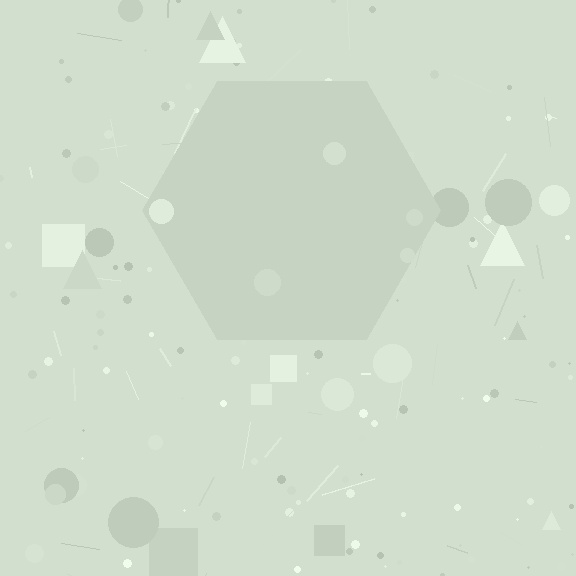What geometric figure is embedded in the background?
A hexagon is embedded in the background.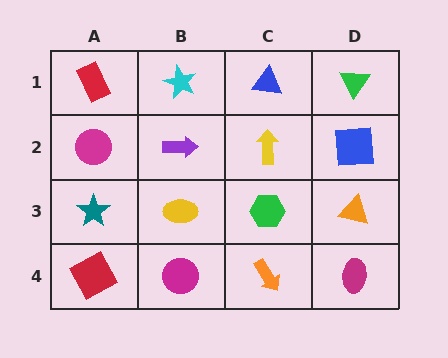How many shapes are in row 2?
4 shapes.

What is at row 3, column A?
A teal star.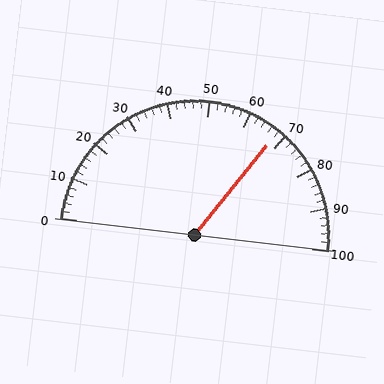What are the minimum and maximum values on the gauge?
The gauge ranges from 0 to 100.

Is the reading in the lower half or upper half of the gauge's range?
The reading is in the upper half of the range (0 to 100).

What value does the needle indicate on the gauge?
The needle indicates approximately 68.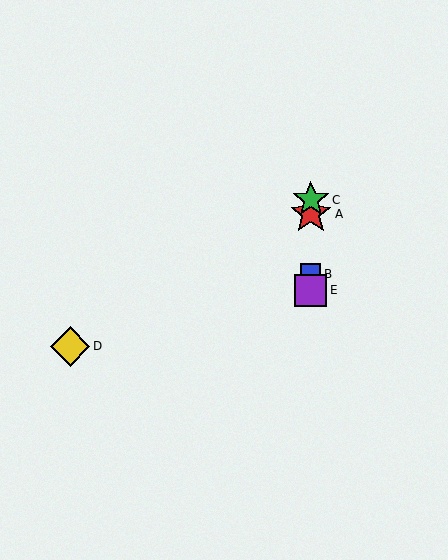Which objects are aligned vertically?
Objects A, B, C, E are aligned vertically.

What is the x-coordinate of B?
Object B is at x≈311.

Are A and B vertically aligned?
Yes, both are at x≈311.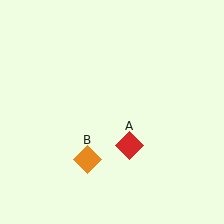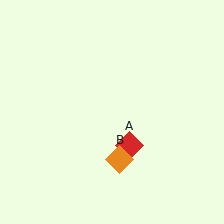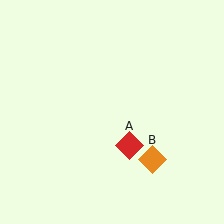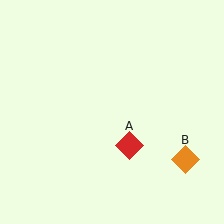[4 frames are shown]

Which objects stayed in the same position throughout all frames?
Red diamond (object A) remained stationary.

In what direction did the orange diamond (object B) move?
The orange diamond (object B) moved right.